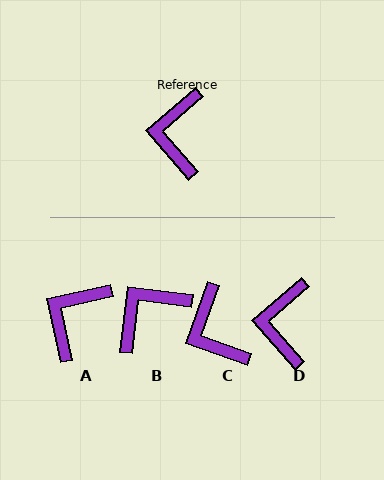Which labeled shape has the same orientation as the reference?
D.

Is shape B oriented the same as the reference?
No, it is off by about 48 degrees.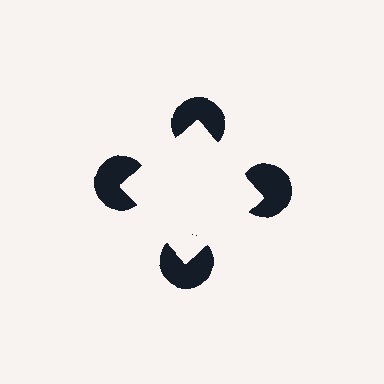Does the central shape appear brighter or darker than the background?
It typically appears slightly brighter than the background, even though no actual brightness change is drawn.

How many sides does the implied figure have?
4 sides.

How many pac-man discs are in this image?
There are 4 — one at each vertex of the illusory square.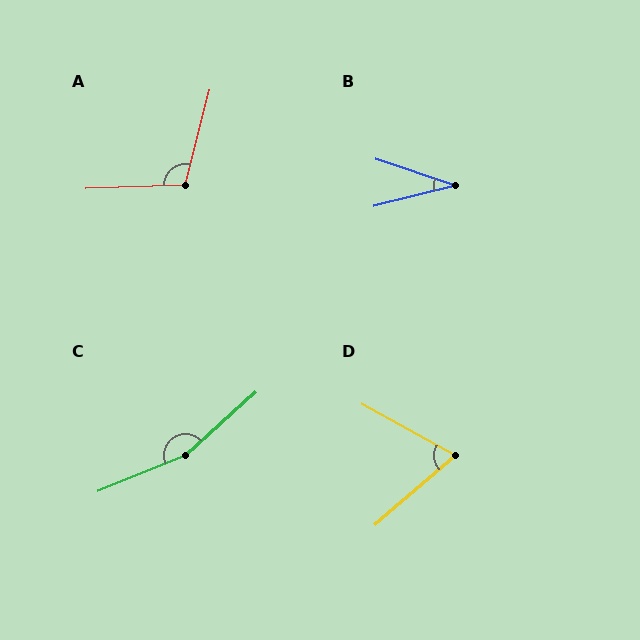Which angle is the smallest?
B, at approximately 32 degrees.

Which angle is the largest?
C, at approximately 160 degrees.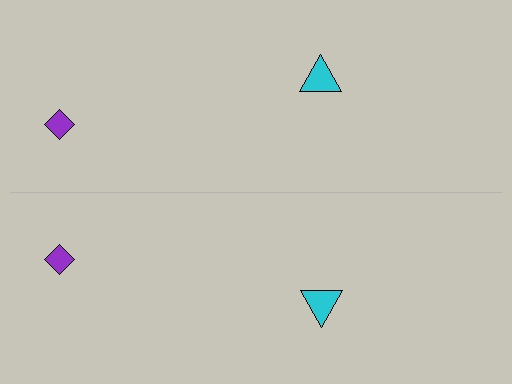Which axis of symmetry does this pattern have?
The pattern has a horizontal axis of symmetry running through the center of the image.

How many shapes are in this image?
There are 4 shapes in this image.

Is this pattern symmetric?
Yes, this pattern has bilateral (reflection) symmetry.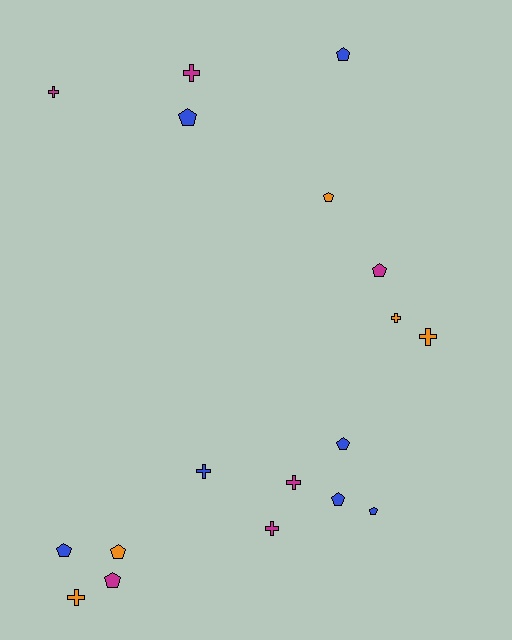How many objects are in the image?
There are 18 objects.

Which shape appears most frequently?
Pentagon, with 10 objects.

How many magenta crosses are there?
There are 4 magenta crosses.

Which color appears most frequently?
Blue, with 7 objects.